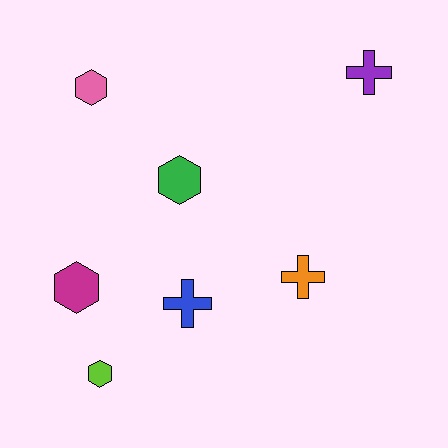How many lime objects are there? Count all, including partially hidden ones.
There is 1 lime object.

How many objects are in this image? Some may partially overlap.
There are 7 objects.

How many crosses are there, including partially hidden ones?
There are 3 crosses.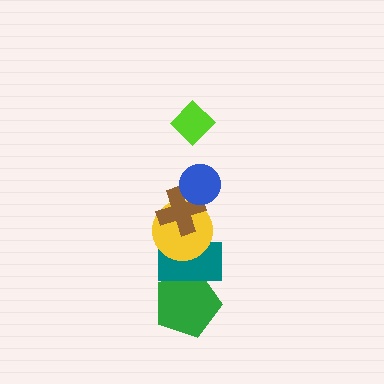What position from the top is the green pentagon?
The green pentagon is 6th from the top.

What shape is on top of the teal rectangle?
The yellow circle is on top of the teal rectangle.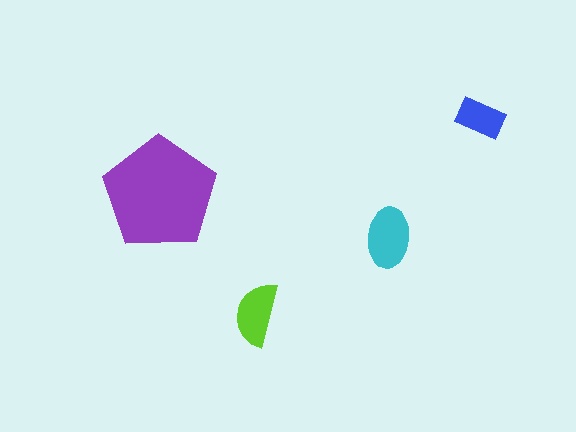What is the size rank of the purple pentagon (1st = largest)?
1st.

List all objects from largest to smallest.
The purple pentagon, the cyan ellipse, the lime semicircle, the blue rectangle.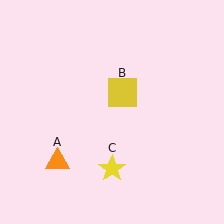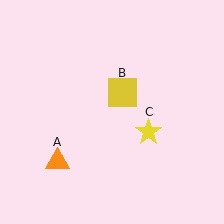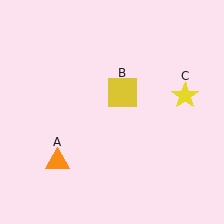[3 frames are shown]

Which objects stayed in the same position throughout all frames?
Orange triangle (object A) and yellow square (object B) remained stationary.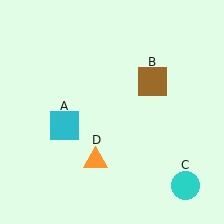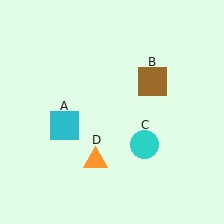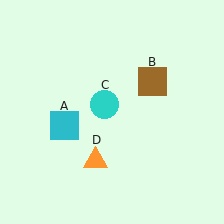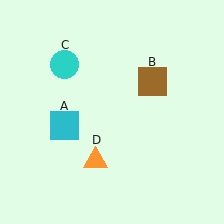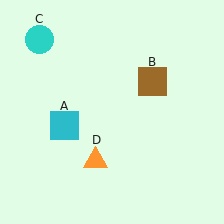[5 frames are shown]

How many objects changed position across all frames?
1 object changed position: cyan circle (object C).